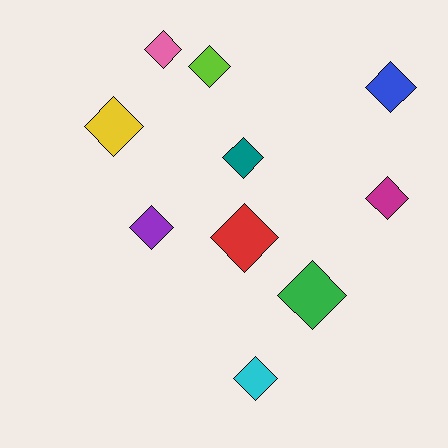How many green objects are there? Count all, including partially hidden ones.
There is 1 green object.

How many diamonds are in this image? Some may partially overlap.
There are 10 diamonds.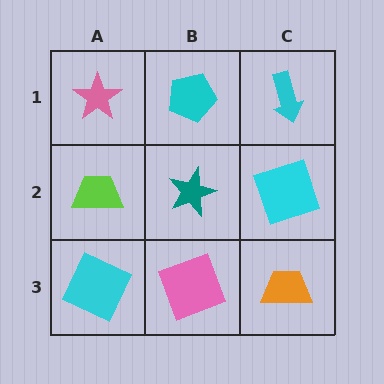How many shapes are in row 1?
3 shapes.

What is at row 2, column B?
A teal star.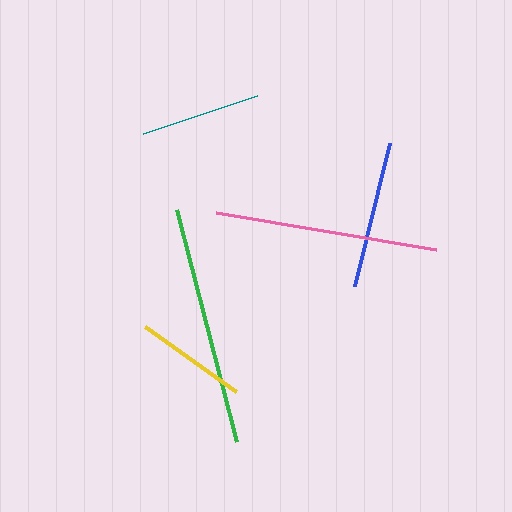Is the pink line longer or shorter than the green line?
The green line is longer than the pink line.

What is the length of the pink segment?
The pink segment is approximately 223 pixels long.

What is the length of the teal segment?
The teal segment is approximately 121 pixels long.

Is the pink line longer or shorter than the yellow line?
The pink line is longer than the yellow line.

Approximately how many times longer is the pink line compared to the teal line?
The pink line is approximately 1.8 times the length of the teal line.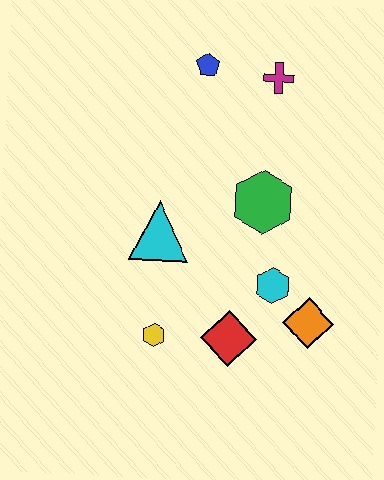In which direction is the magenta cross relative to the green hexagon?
The magenta cross is above the green hexagon.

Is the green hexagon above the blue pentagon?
No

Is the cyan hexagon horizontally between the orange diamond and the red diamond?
Yes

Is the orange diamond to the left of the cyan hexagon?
No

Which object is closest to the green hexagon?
The cyan hexagon is closest to the green hexagon.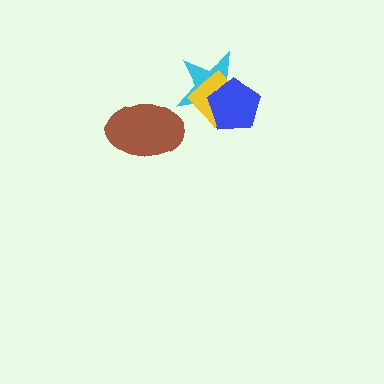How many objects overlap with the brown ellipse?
0 objects overlap with the brown ellipse.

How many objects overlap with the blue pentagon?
2 objects overlap with the blue pentagon.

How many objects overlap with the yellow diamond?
2 objects overlap with the yellow diamond.